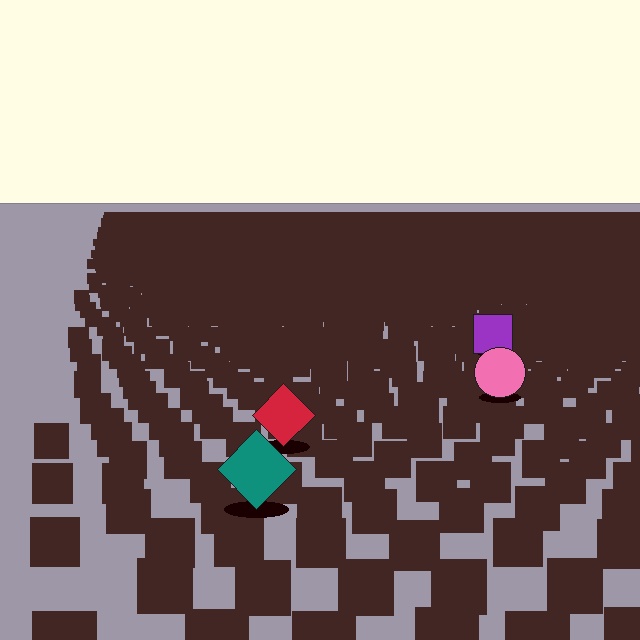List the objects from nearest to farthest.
From nearest to farthest: the teal diamond, the red diamond, the pink circle, the purple square.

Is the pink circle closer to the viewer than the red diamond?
No. The red diamond is closer — you can tell from the texture gradient: the ground texture is coarser near it.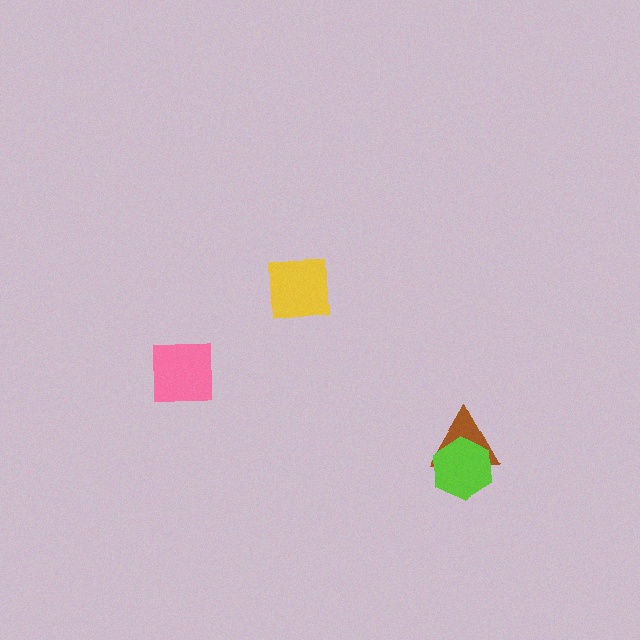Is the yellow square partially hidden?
No, no other shape covers it.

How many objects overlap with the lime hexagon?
1 object overlaps with the lime hexagon.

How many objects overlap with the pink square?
0 objects overlap with the pink square.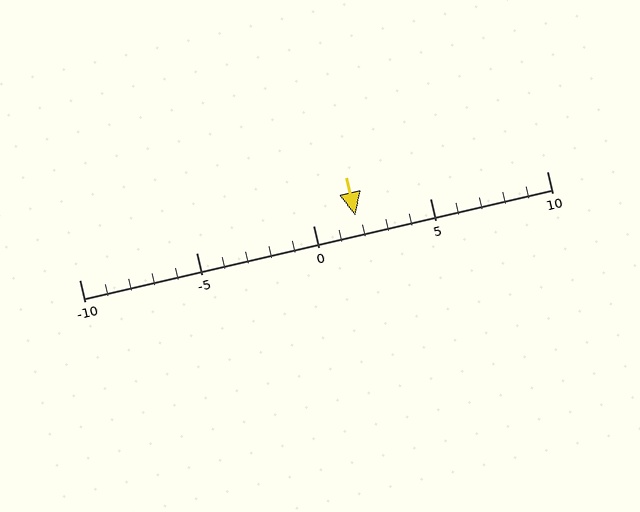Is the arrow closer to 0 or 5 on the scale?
The arrow is closer to 0.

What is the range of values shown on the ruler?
The ruler shows values from -10 to 10.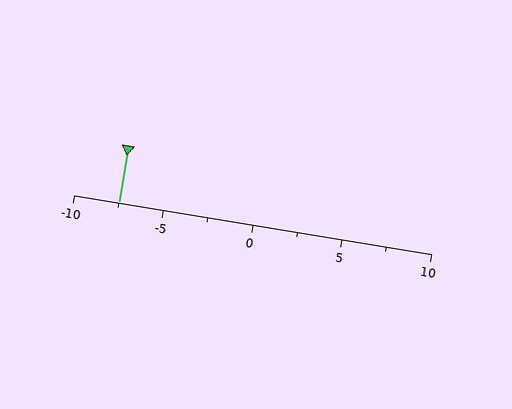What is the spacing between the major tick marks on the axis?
The major ticks are spaced 5 apart.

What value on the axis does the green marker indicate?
The marker indicates approximately -7.5.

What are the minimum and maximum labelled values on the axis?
The axis runs from -10 to 10.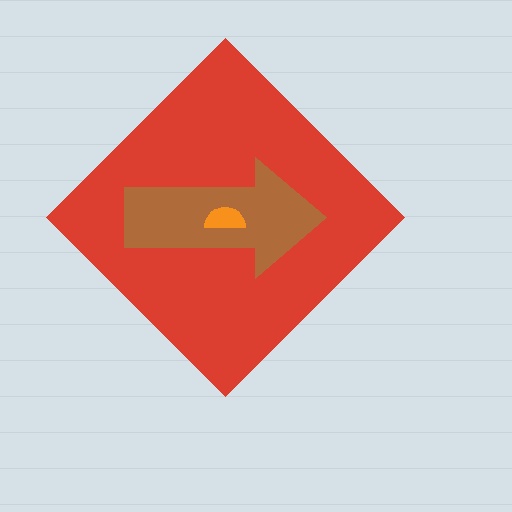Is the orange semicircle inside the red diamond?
Yes.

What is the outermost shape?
The red diamond.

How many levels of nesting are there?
3.